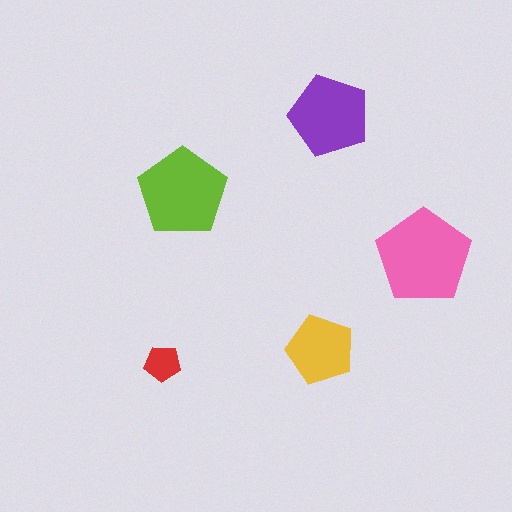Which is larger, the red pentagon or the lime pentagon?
The lime one.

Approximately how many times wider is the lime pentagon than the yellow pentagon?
About 1.5 times wider.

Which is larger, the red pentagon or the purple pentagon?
The purple one.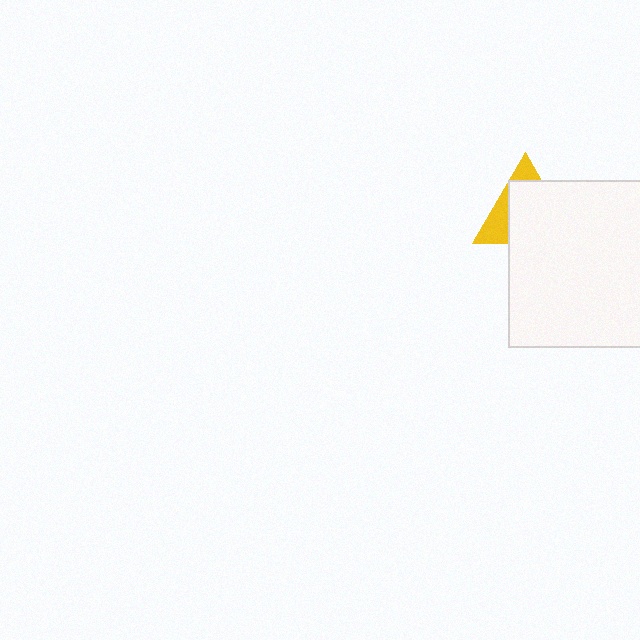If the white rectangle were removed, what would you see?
You would see the complete yellow triangle.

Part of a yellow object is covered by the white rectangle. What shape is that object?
It is a triangle.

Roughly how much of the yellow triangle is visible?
A small part of it is visible (roughly 31%).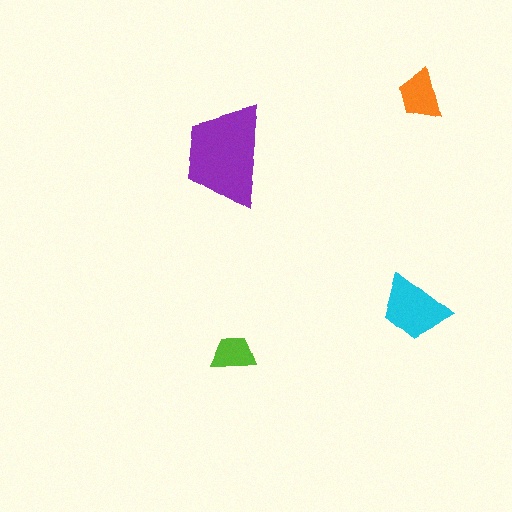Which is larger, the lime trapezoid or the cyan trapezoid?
The cyan one.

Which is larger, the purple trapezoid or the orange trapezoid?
The purple one.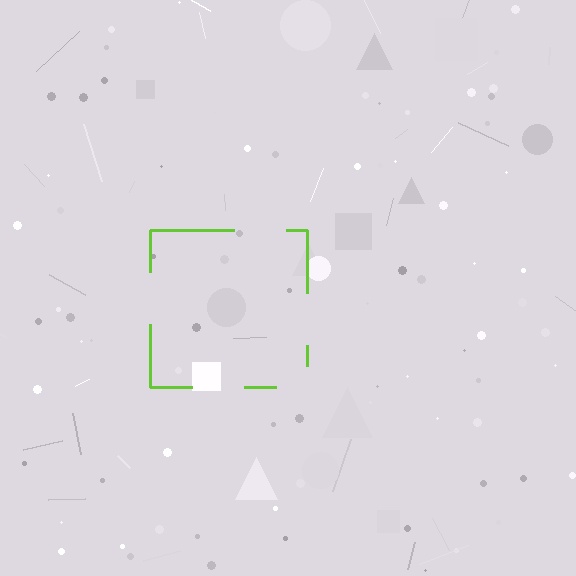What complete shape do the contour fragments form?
The contour fragments form a square.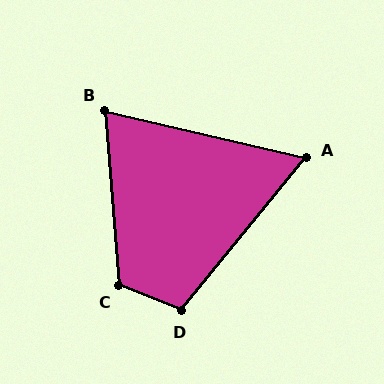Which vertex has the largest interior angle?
C, at approximately 116 degrees.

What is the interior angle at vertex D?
Approximately 108 degrees (obtuse).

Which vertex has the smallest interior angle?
A, at approximately 64 degrees.